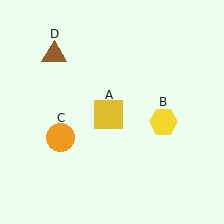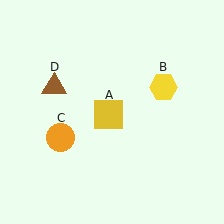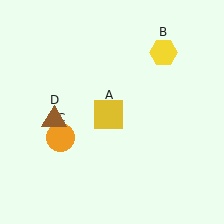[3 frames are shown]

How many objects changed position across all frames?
2 objects changed position: yellow hexagon (object B), brown triangle (object D).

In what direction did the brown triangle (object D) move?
The brown triangle (object D) moved down.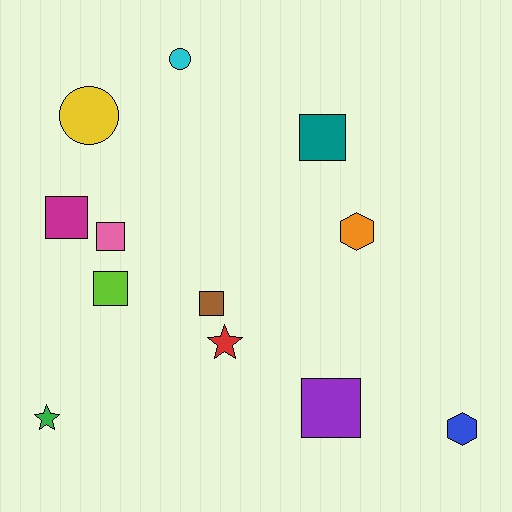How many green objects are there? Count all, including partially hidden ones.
There is 1 green object.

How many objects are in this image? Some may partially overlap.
There are 12 objects.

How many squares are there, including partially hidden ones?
There are 6 squares.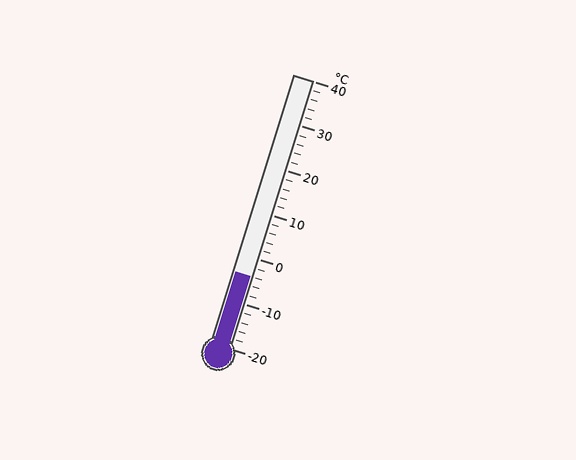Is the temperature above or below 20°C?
The temperature is below 20°C.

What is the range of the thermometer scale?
The thermometer scale ranges from -20°C to 40°C.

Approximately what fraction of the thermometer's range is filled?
The thermometer is filled to approximately 25% of its range.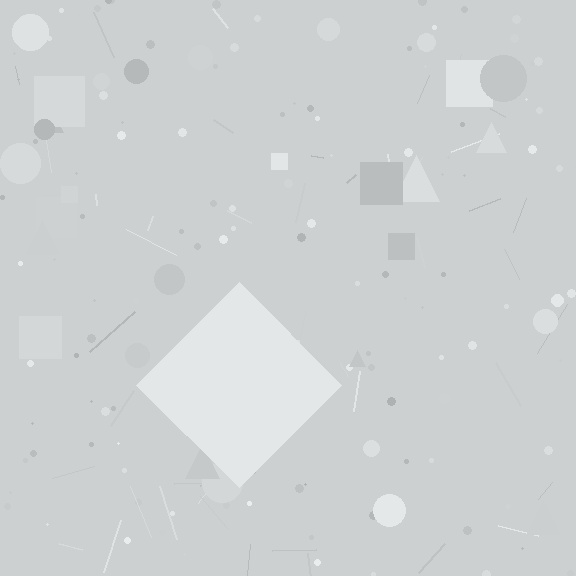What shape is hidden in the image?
A diamond is hidden in the image.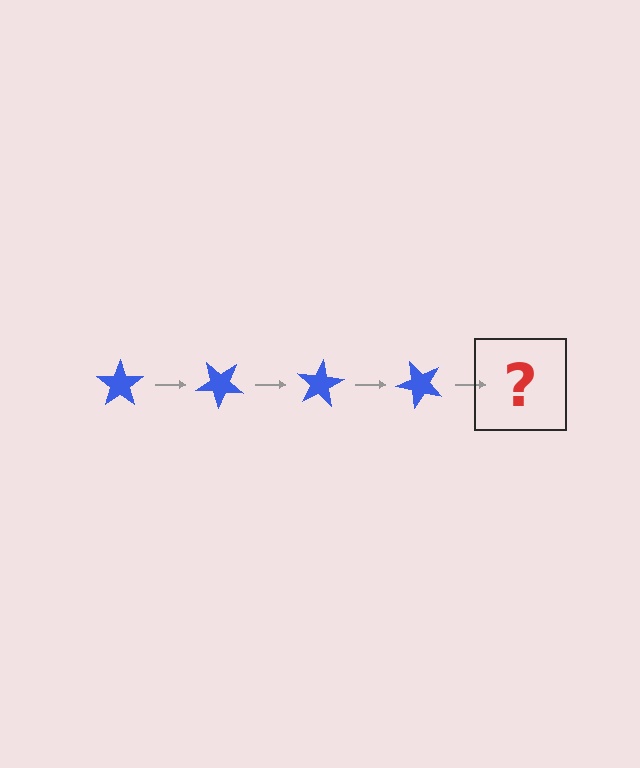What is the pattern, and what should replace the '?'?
The pattern is that the star rotates 40 degrees each step. The '?' should be a blue star rotated 160 degrees.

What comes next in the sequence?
The next element should be a blue star rotated 160 degrees.